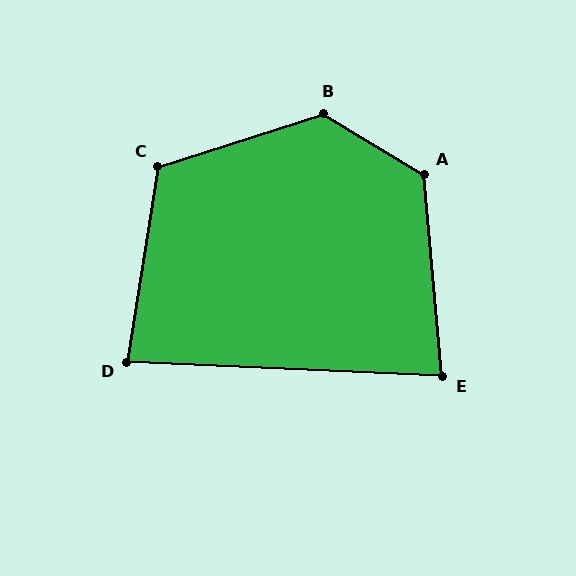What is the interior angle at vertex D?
Approximately 83 degrees (acute).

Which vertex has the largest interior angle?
B, at approximately 131 degrees.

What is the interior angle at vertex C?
Approximately 117 degrees (obtuse).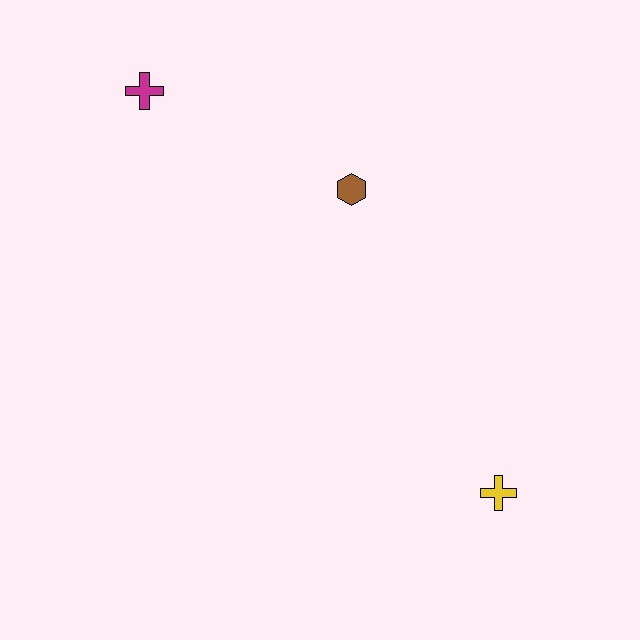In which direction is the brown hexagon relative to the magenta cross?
The brown hexagon is to the right of the magenta cross.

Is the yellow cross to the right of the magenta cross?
Yes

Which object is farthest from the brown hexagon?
The yellow cross is farthest from the brown hexagon.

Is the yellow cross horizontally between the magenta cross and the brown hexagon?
No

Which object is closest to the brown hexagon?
The magenta cross is closest to the brown hexagon.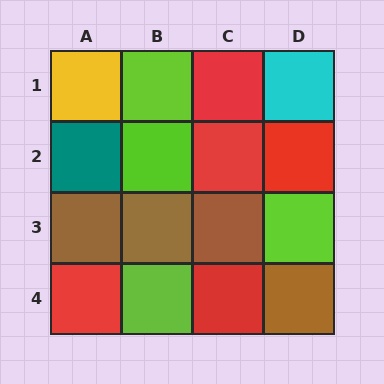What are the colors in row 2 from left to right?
Teal, lime, red, red.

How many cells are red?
5 cells are red.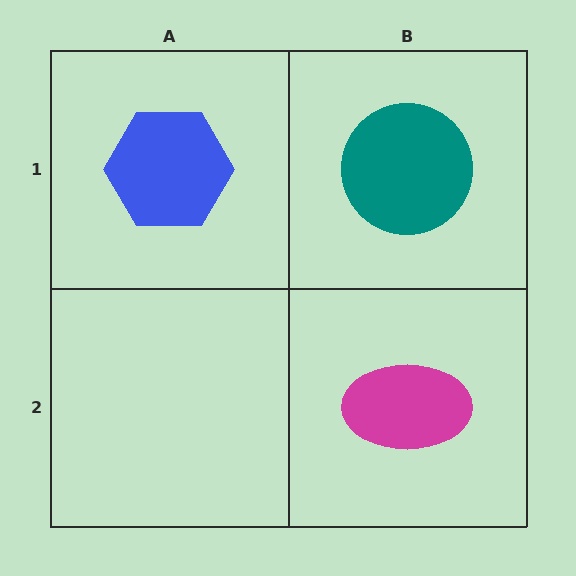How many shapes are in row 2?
1 shape.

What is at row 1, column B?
A teal circle.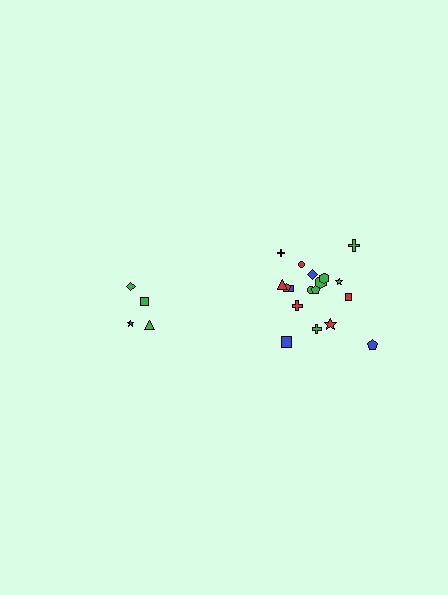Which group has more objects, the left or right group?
The right group.